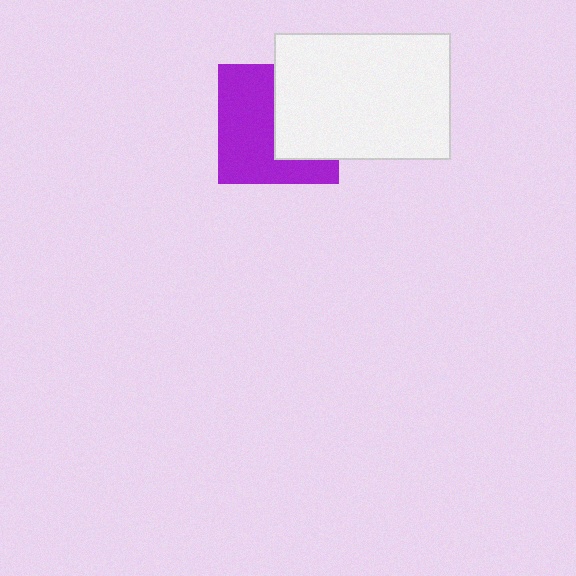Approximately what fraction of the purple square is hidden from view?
Roughly 43% of the purple square is hidden behind the white rectangle.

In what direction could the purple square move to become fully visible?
The purple square could move left. That would shift it out from behind the white rectangle entirely.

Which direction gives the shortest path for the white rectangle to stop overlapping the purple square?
Moving right gives the shortest separation.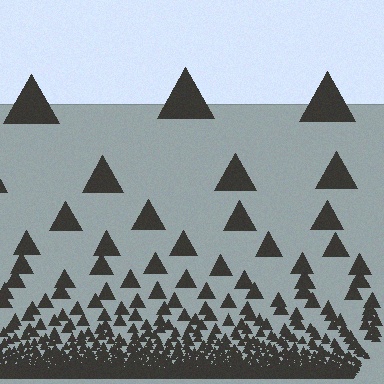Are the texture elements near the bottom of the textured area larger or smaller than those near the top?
Smaller. The gradient is inverted — elements near the bottom are smaller and denser.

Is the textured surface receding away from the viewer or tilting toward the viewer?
The surface appears to tilt toward the viewer. Texture elements get larger and sparser toward the top.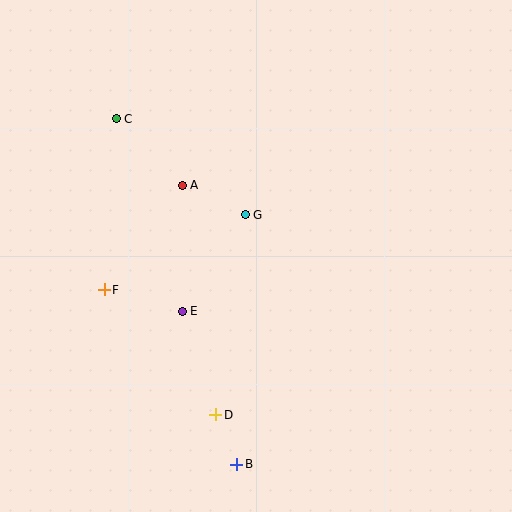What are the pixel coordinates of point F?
Point F is at (104, 290).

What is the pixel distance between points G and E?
The distance between G and E is 115 pixels.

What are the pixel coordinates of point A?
Point A is at (182, 185).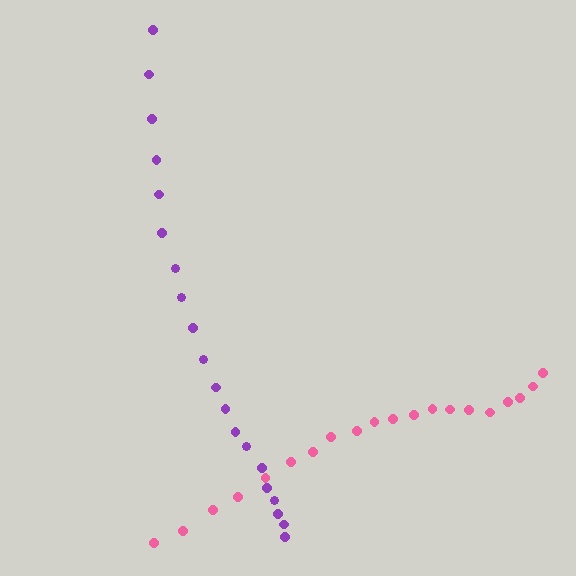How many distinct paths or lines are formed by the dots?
There are 2 distinct paths.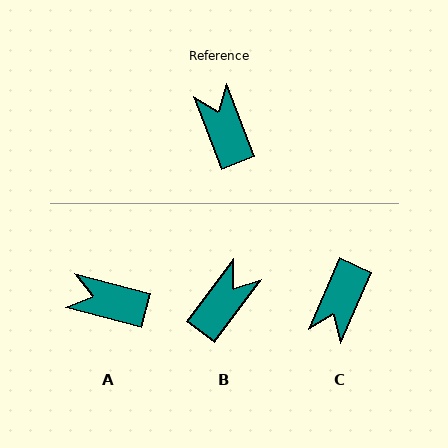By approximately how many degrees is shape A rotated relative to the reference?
Approximately 55 degrees counter-clockwise.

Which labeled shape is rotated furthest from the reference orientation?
C, about 136 degrees away.